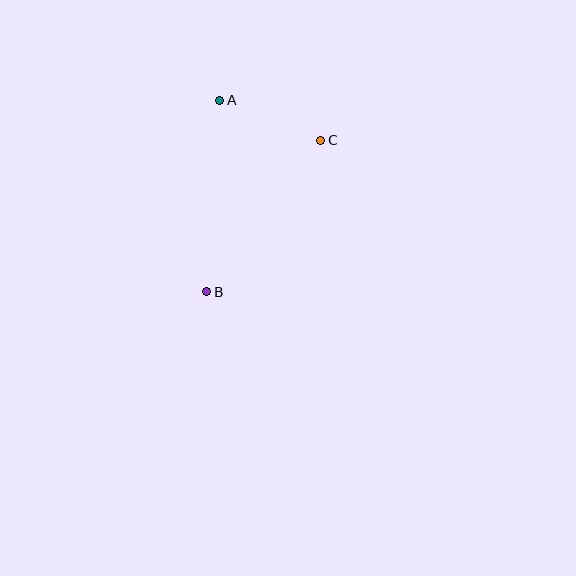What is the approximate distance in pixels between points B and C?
The distance between B and C is approximately 190 pixels.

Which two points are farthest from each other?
Points A and B are farthest from each other.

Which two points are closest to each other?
Points A and C are closest to each other.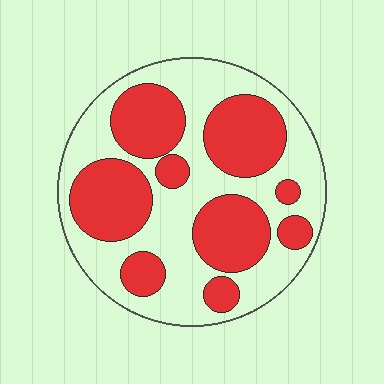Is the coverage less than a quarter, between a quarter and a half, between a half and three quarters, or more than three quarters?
Between a quarter and a half.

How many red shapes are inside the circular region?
9.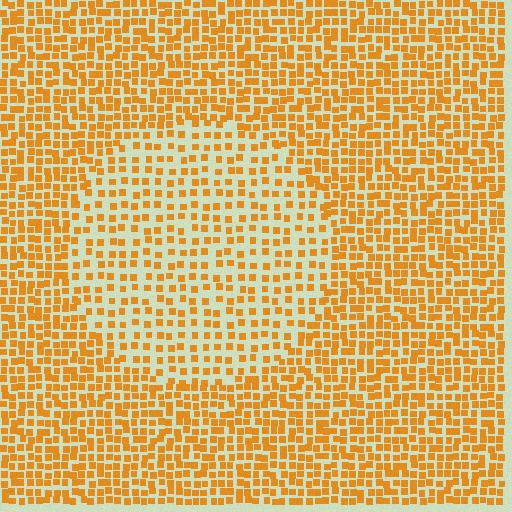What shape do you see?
I see a circle.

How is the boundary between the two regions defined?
The boundary is defined by a change in element density (approximately 1.8x ratio). All elements are the same color, size, and shape.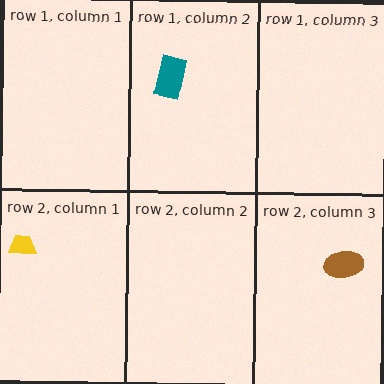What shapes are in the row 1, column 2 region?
The teal rectangle.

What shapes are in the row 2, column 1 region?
The yellow trapezoid.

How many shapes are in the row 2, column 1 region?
1.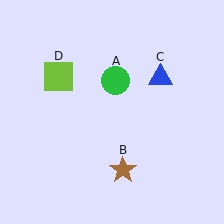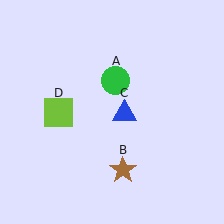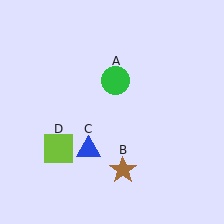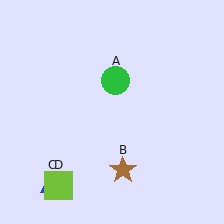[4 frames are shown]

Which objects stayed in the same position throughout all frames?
Green circle (object A) and brown star (object B) remained stationary.